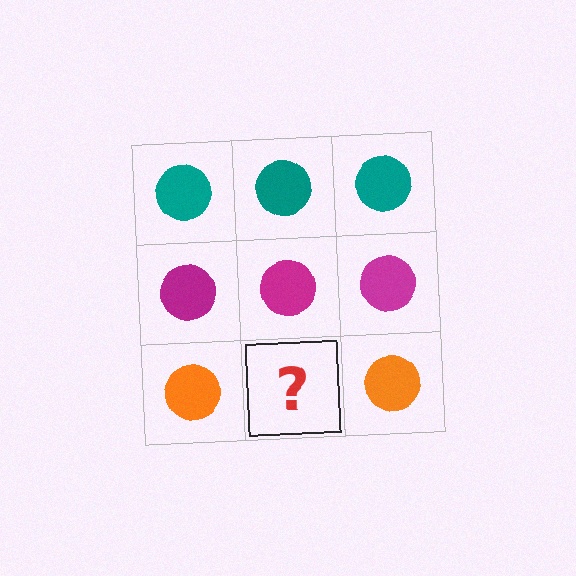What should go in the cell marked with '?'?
The missing cell should contain an orange circle.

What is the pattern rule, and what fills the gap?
The rule is that each row has a consistent color. The gap should be filled with an orange circle.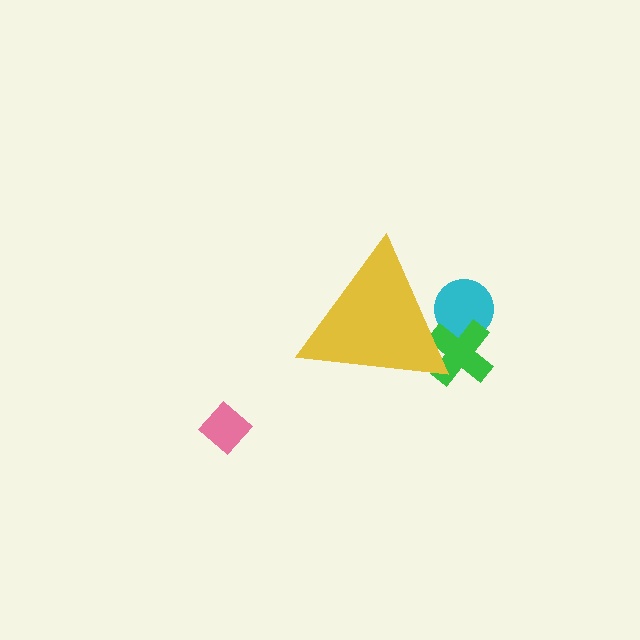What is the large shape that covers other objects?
A yellow triangle.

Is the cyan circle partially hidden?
Yes, the cyan circle is partially hidden behind the yellow triangle.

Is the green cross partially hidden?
Yes, the green cross is partially hidden behind the yellow triangle.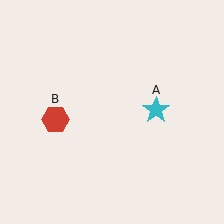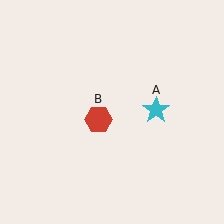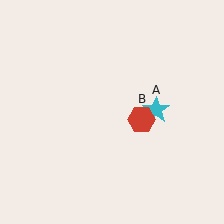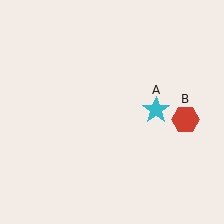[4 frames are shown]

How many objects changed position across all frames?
1 object changed position: red hexagon (object B).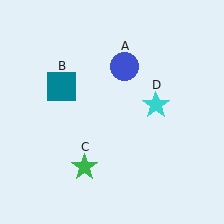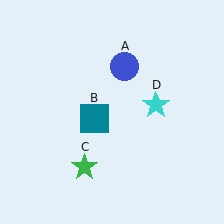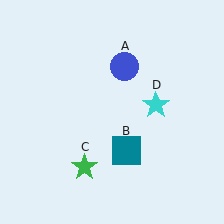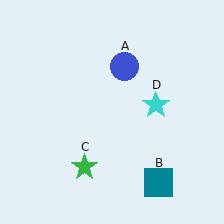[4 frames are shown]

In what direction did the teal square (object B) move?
The teal square (object B) moved down and to the right.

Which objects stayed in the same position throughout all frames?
Blue circle (object A) and green star (object C) and cyan star (object D) remained stationary.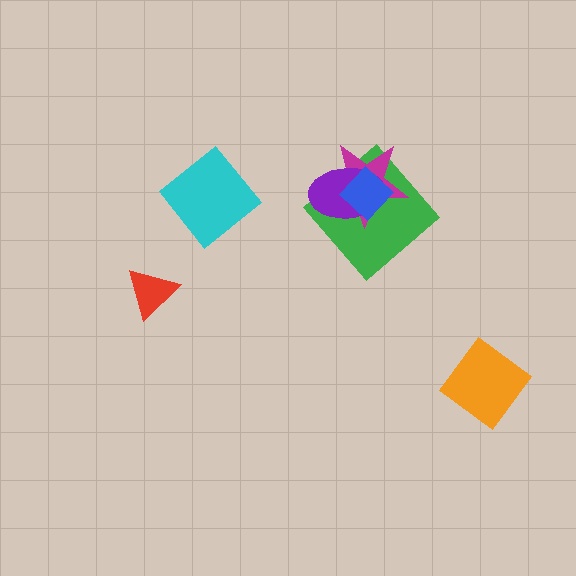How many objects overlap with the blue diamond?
3 objects overlap with the blue diamond.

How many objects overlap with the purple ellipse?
3 objects overlap with the purple ellipse.